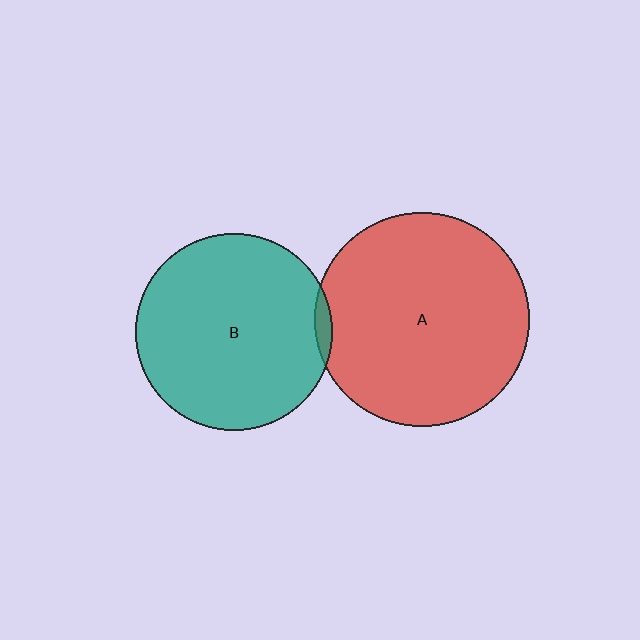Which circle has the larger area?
Circle A (red).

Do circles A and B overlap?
Yes.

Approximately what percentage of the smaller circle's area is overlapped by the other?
Approximately 5%.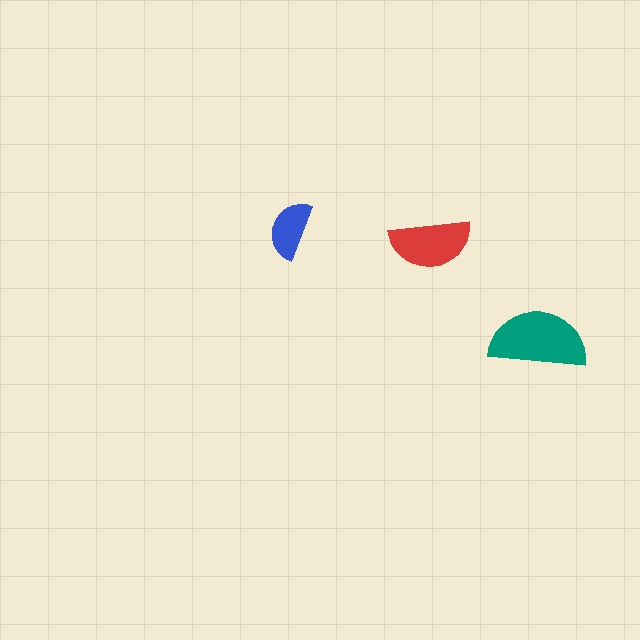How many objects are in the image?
There are 3 objects in the image.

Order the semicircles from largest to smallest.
the teal one, the red one, the blue one.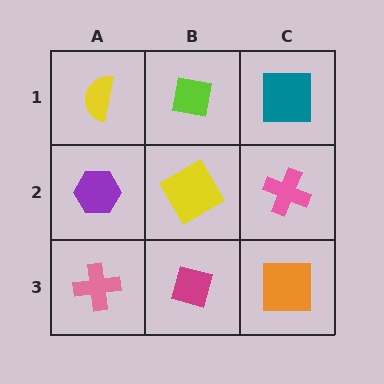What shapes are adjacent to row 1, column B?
A yellow diamond (row 2, column B), a yellow semicircle (row 1, column A), a teal square (row 1, column C).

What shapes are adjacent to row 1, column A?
A purple hexagon (row 2, column A), a lime square (row 1, column B).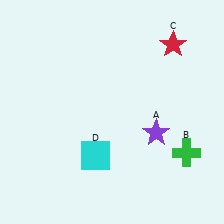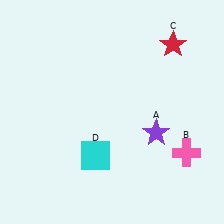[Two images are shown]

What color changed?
The cross (B) changed from green in Image 1 to pink in Image 2.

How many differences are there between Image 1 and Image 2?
There is 1 difference between the two images.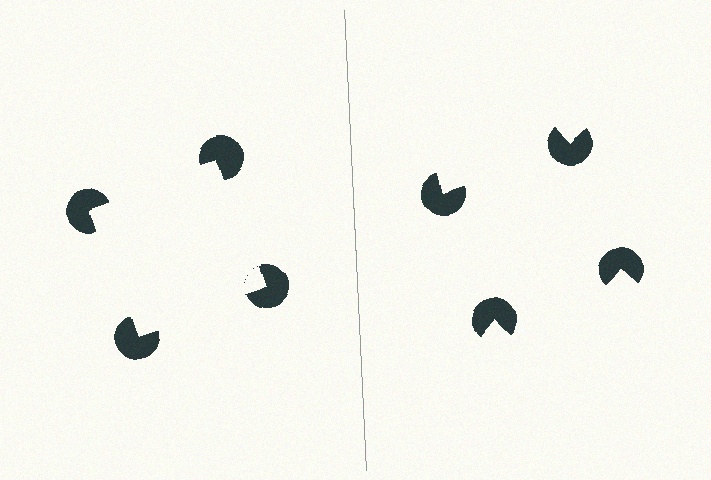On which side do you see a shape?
An illusory square appears on the left side. On the right side the wedge cuts are rotated, so no coherent shape forms.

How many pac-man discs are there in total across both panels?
8 — 4 on each side.